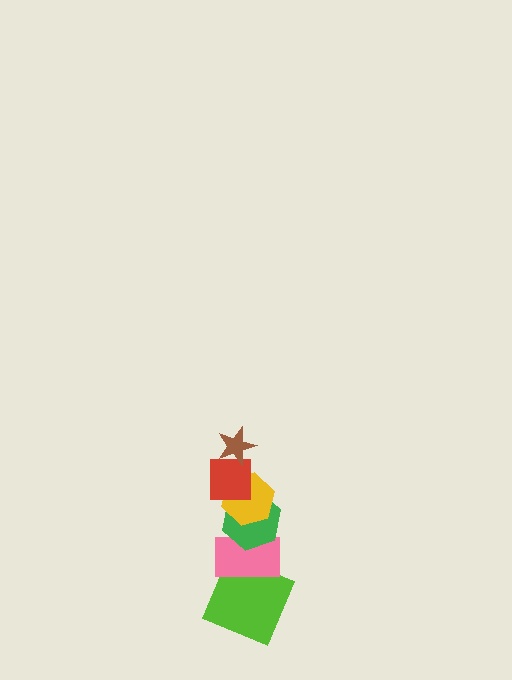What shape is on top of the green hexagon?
The yellow hexagon is on top of the green hexagon.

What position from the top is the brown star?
The brown star is 1st from the top.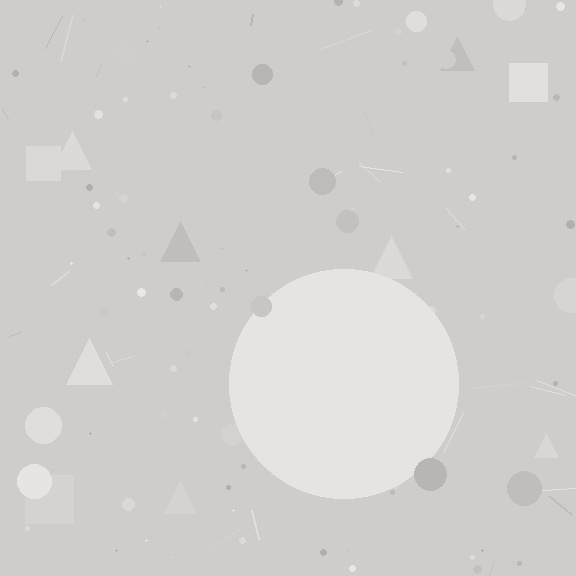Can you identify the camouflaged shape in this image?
The camouflaged shape is a circle.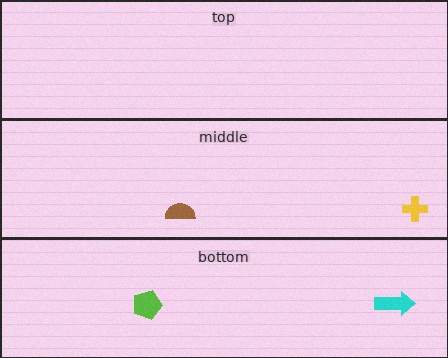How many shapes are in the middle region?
2.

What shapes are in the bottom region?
The lime pentagon, the cyan arrow.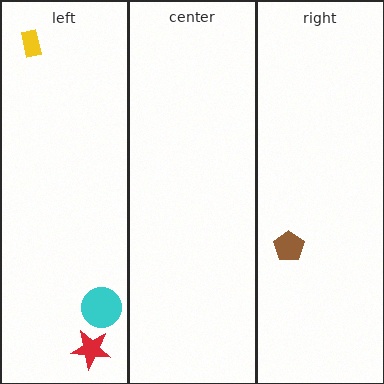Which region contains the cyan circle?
The left region.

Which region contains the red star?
The left region.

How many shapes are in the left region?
3.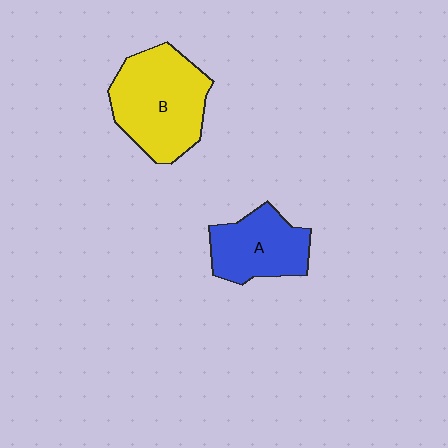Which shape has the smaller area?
Shape A (blue).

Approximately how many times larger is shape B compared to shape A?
Approximately 1.5 times.